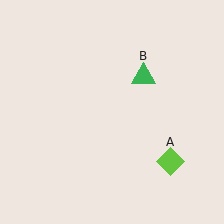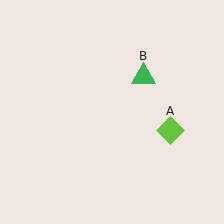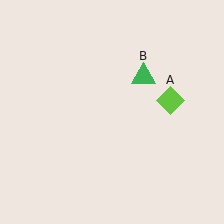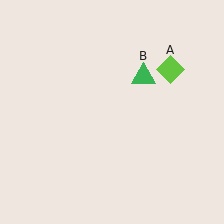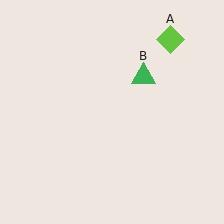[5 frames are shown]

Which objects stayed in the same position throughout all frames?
Green triangle (object B) remained stationary.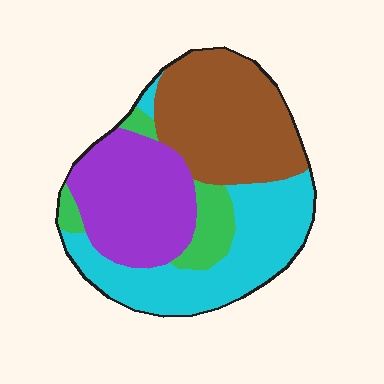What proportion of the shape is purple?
Purple takes up between a sixth and a third of the shape.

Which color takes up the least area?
Green, at roughly 10%.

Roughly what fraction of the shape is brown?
Brown covers 32% of the shape.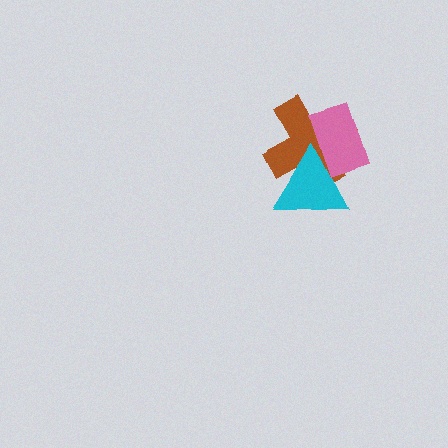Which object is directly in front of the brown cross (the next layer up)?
The cyan triangle is directly in front of the brown cross.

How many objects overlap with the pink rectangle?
2 objects overlap with the pink rectangle.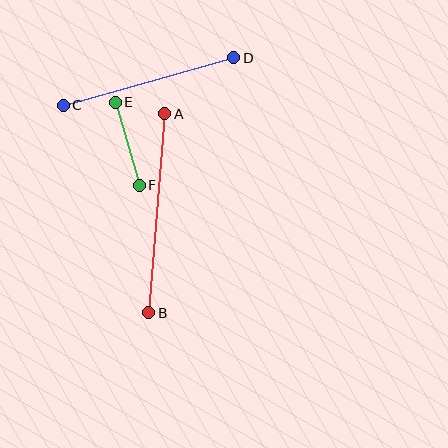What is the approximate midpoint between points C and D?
The midpoint is at approximately (148, 81) pixels.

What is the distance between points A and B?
The distance is approximately 200 pixels.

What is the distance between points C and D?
The distance is approximately 177 pixels.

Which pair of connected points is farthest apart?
Points A and B are farthest apart.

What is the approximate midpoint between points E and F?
The midpoint is at approximately (127, 144) pixels.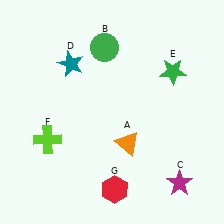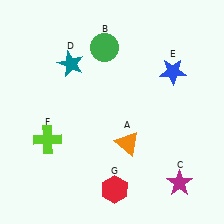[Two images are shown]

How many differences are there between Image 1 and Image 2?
There is 1 difference between the two images.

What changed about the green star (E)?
In Image 1, E is green. In Image 2, it changed to blue.